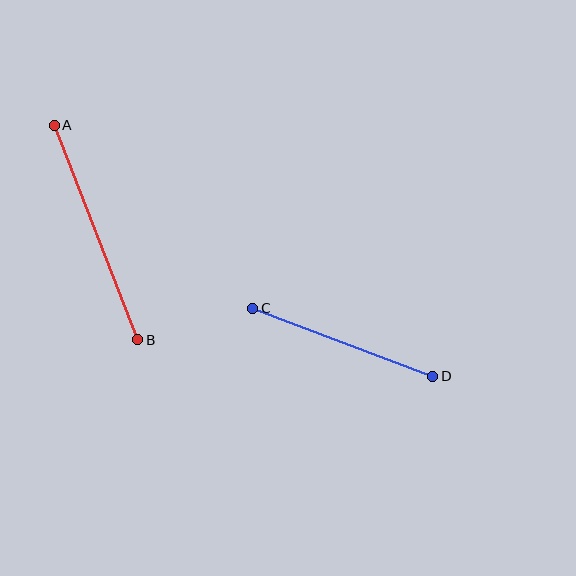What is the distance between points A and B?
The distance is approximately 231 pixels.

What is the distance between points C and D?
The distance is approximately 192 pixels.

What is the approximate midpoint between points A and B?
The midpoint is at approximately (96, 233) pixels.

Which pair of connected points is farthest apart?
Points A and B are farthest apart.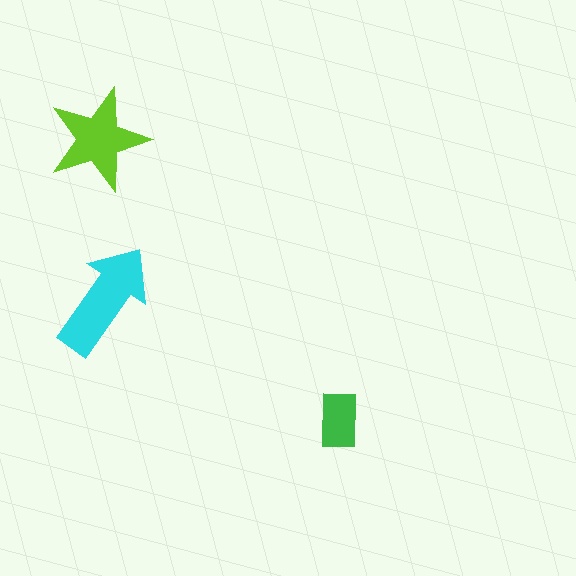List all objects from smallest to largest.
The green rectangle, the lime star, the cyan arrow.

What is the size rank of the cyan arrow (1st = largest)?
1st.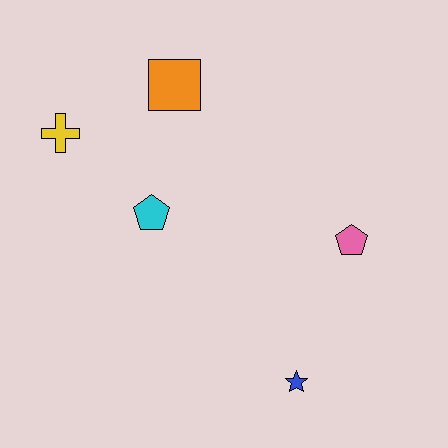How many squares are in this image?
There is 1 square.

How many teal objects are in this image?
There are no teal objects.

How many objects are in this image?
There are 5 objects.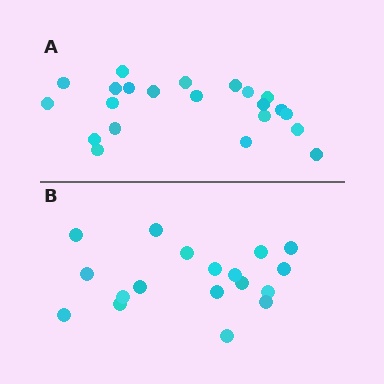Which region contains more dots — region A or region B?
Region A (the top region) has more dots.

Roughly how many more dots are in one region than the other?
Region A has about 4 more dots than region B.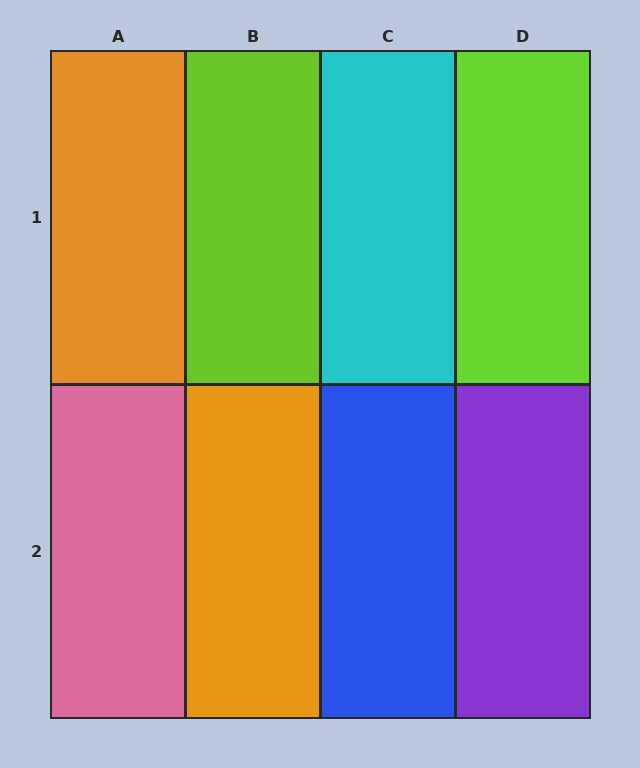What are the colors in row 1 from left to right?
Orange, lime, cyan, lime.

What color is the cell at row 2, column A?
Pink.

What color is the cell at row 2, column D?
Purple.